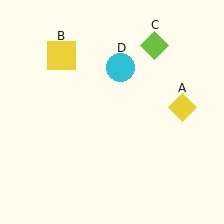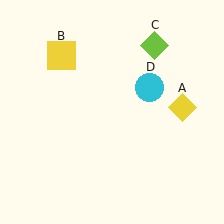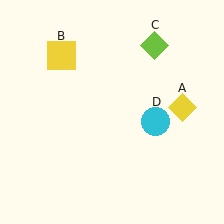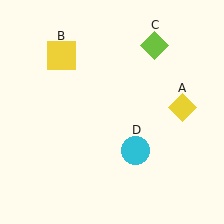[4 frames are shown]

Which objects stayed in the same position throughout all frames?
Yellow diamond (object A) and yellow square (object B) and lime diamond (object C) remained stationary.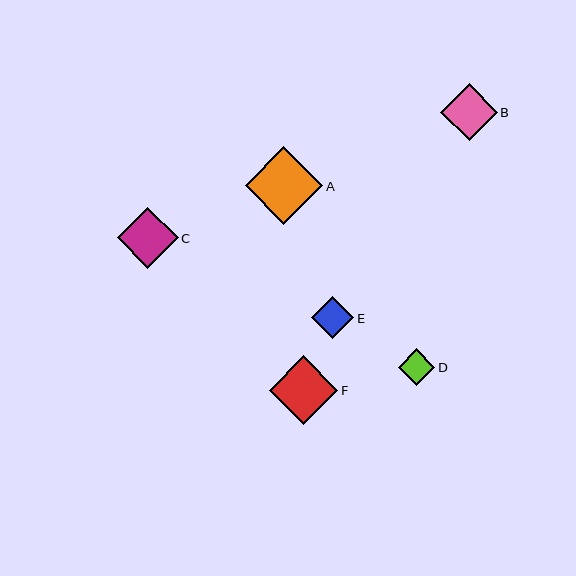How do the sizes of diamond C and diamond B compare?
Diamond C and diamond B are approximately the same size.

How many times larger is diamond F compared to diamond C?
Diamond F is approximately 1.1 times the size of diamond C.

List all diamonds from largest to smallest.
From largest to smallest: A, F, C, B, E, D.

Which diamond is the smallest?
Diamond D is the smallest with a size of approximately 36 pixels.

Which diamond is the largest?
Diamond A is the largest with a size of approximately 77 pixels.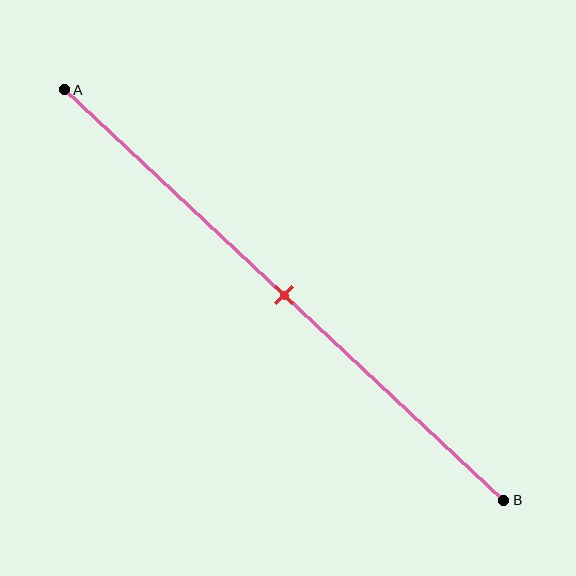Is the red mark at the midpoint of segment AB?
Yes, the mark is approximately at the midpoint.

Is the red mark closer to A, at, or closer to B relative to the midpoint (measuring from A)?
The red mark is approximately at the midpoint of segment AB.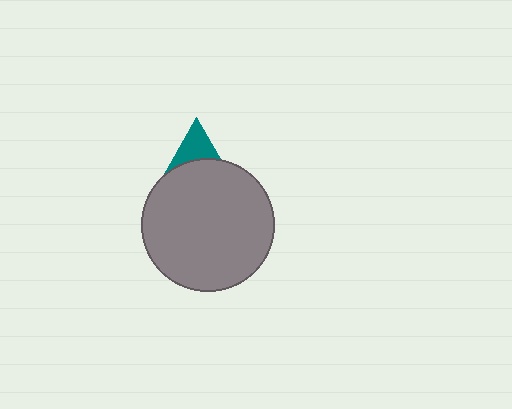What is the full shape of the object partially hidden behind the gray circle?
The partially hidden object is a teal triangle.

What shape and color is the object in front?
The object in front is a gray circle.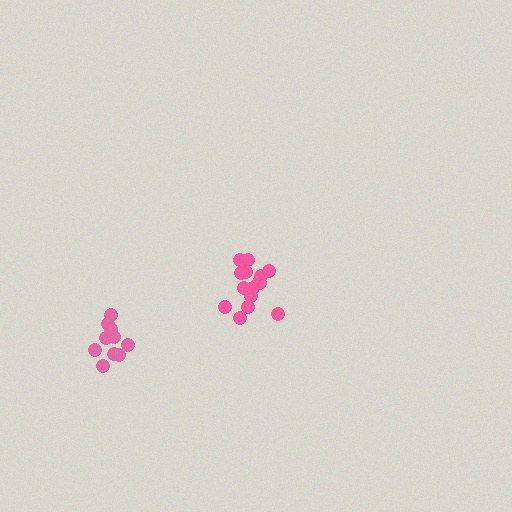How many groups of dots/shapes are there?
There are 2 groups.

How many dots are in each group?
Group 1: 15 dots, Group 2: 10 dots (25 total).